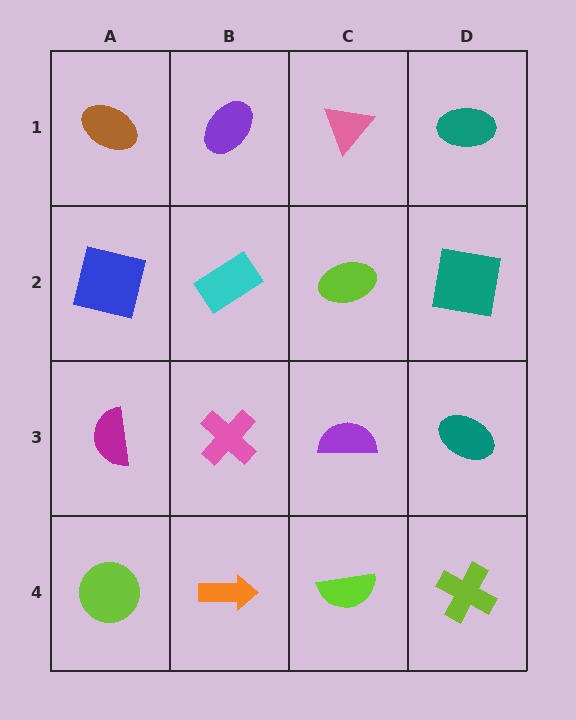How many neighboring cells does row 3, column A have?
3.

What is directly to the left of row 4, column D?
A lime semicircle.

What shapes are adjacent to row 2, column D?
A teal ellipse (row 1, column D), a teal ellipse (row 3, column D), a lime ellipse (row 2, column C).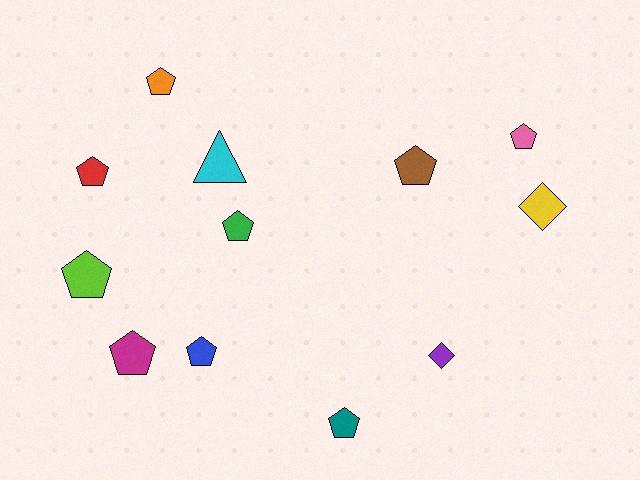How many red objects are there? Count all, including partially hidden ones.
There is 1 red object.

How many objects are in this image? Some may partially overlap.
There are 12 objects.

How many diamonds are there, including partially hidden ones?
There are 2 diamonds.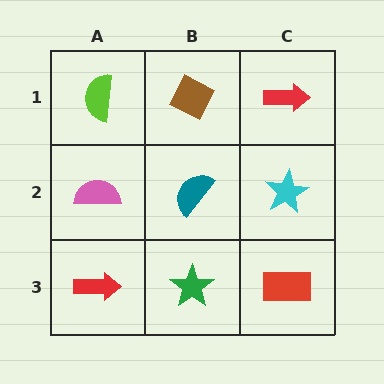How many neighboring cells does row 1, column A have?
2.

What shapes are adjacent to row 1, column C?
A cyan star (row 2, column C), a brown diamond (row 1, column B).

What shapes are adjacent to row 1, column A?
A pink semicircle (row 2, column A), a brown diamond (row 1, column B).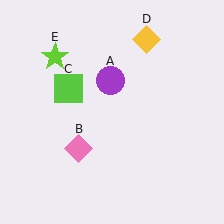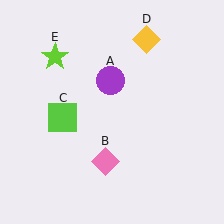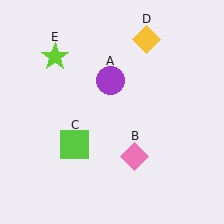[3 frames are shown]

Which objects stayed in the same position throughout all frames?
Purple circle (object A) and yellow diamond (object D) and lime star (object E) remained stationary.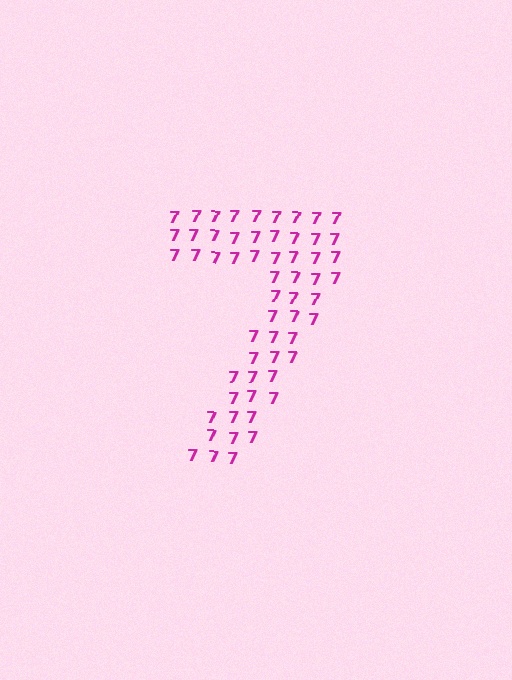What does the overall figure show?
The overall figure shows the digit 7.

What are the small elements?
The small elements are digit 7's.